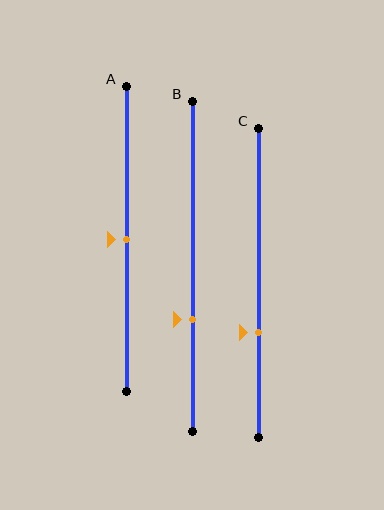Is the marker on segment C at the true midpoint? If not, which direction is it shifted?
No, the marker on segment C is shifted downward by about 16% of the segment length.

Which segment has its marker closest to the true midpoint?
Segment A has its marker closest to the true midpoint.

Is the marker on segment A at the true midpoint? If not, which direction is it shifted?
Yes, the marker on segment A is at the true midpoint.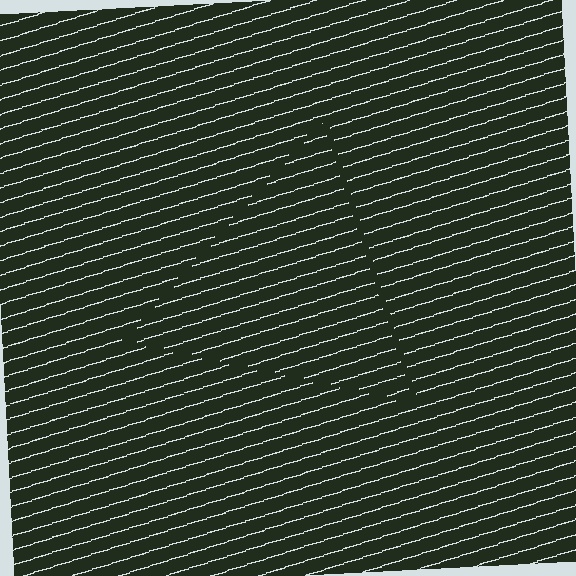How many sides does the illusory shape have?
3 sides — the line-ends trace a triangle.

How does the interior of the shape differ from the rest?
The interior of the shape contains the same grating, shifted by half a period — the contour is defined by the phase discontinuity where line-ends from the inner and outer gratings abut.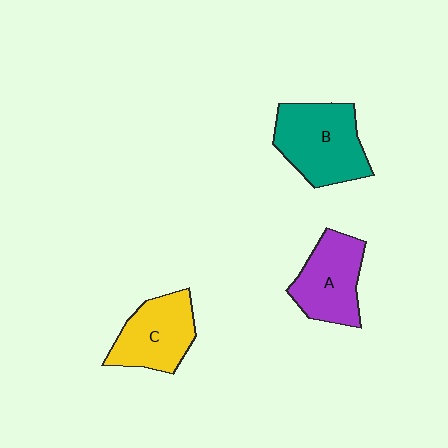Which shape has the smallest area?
Shape C (yellow).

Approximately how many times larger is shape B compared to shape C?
Approximately 1.3 times.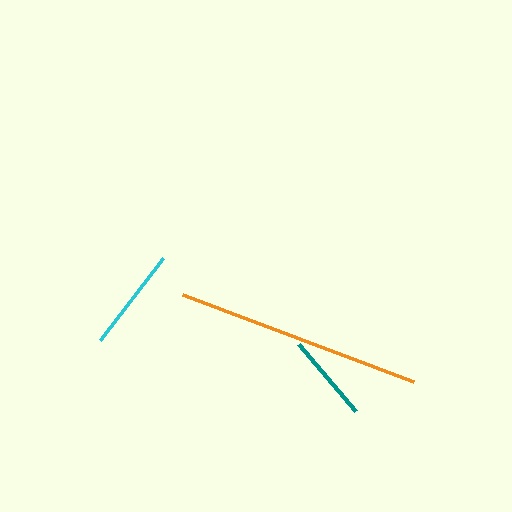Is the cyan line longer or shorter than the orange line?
The orange line is longer than the cyan line.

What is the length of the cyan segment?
The cyan segment is approximately 104 pixels long.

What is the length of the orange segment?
The orange segment is approximately 246 pixels long.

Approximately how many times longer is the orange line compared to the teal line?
The orange line is approximately 2.8 times the length of the teal line.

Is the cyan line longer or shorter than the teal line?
The cyan line is longer than the teal line.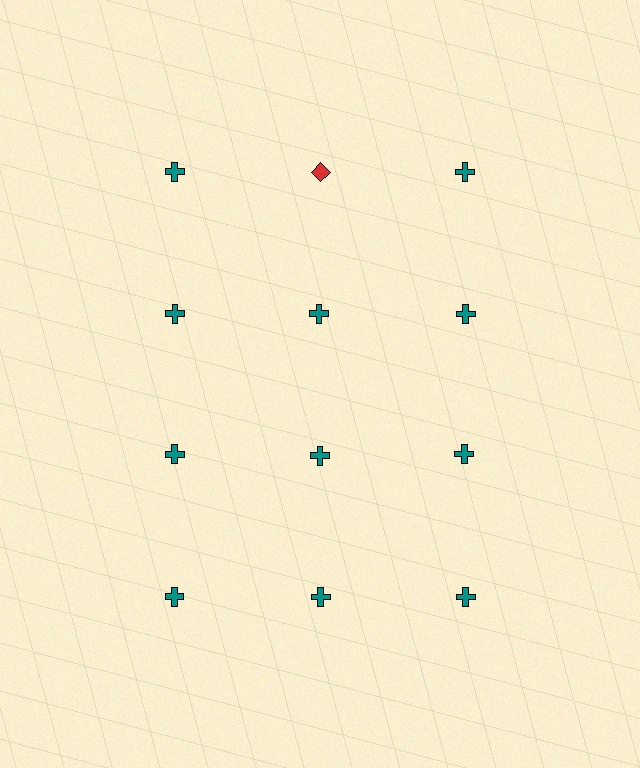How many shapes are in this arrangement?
There are 12 shapes arranged in a grid pattern.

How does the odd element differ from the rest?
It differs in both color (red instead of teal) and shape (diamond instead of cross).